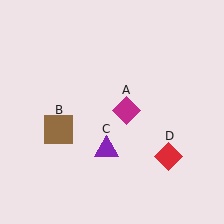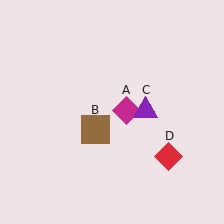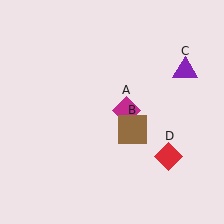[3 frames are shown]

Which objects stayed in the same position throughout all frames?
Magenta diamond (object A) and red diamond (object D) remained stationary.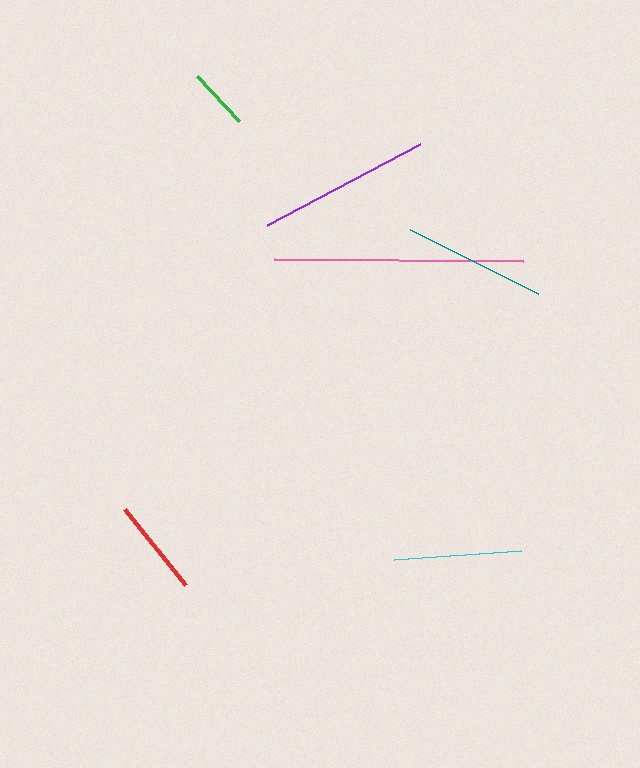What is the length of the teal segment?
The teal segment is approximately 143 pixels long.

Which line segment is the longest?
The pink line is the longest at approximately 249 pixels.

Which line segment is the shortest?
The green line is the shortest at approximately 62 pixels.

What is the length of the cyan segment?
The cyan segment is approximately 128 pixels long.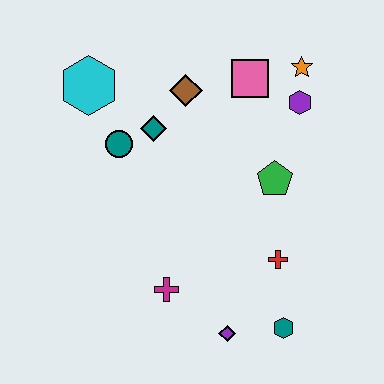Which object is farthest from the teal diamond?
The teal hexagon is farthest from the teal diamond.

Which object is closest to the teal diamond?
The teal circle is closest to the teal diamond.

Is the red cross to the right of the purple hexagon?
No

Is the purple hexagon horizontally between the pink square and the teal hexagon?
No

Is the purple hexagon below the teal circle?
No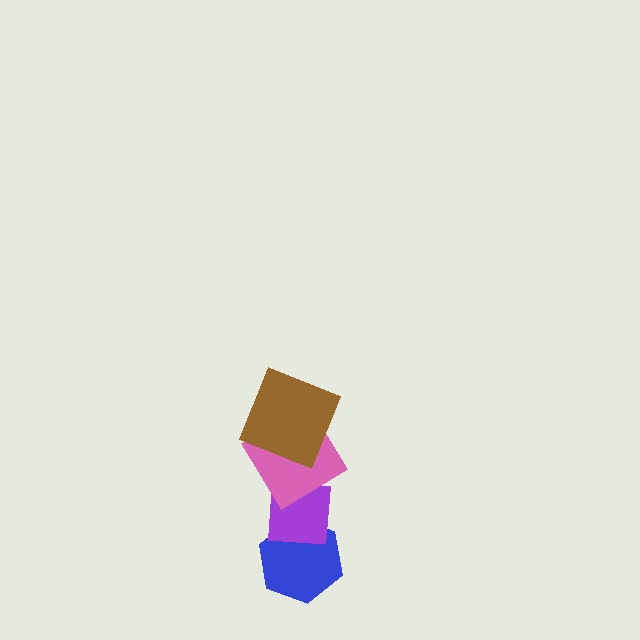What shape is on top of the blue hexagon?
The purple square is on top of the blue hexagon.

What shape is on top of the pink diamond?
The brown square is on top of the pink diamond.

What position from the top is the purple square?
The purple square is 3rd from the top.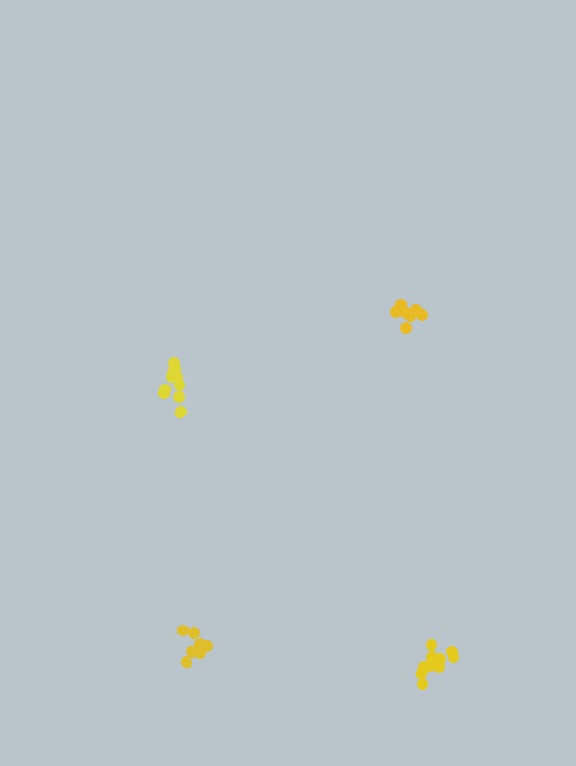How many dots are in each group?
Group 1: 9 dots, Group 2: 12 dots, Group 3: 10 dots, Group 4: 8 dots (39 total).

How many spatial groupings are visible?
There are 4 spatial groupings.